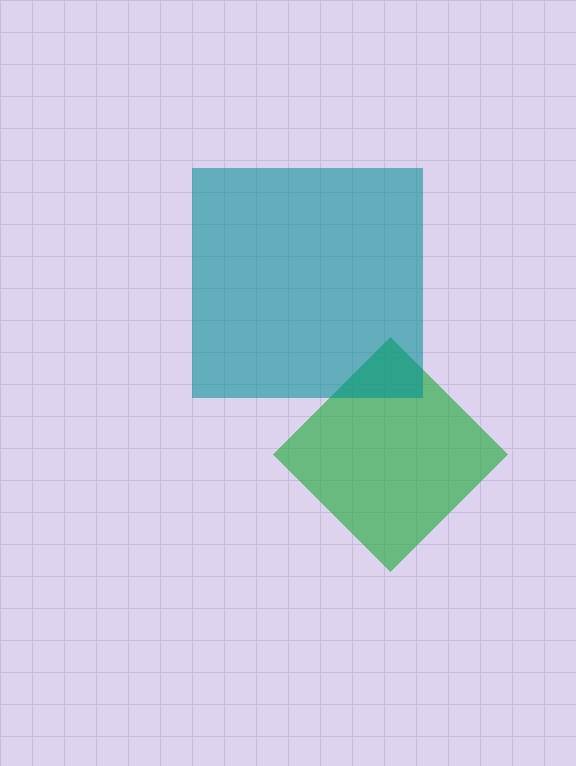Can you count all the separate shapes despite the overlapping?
Yes, there are 2 separate shapes.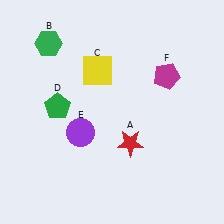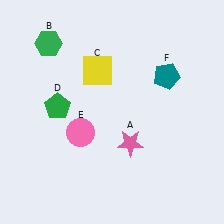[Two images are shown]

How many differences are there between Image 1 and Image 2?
There are 3 differences between the two images.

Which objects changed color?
A changed from red to pink. E changed from purple to pink. F changed from magenta to teal.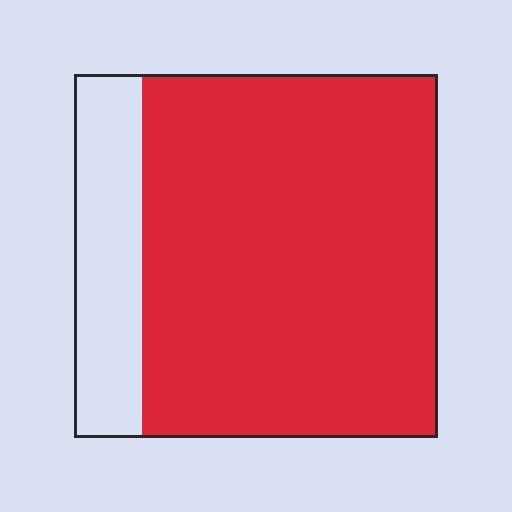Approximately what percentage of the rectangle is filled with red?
Approximately 80%.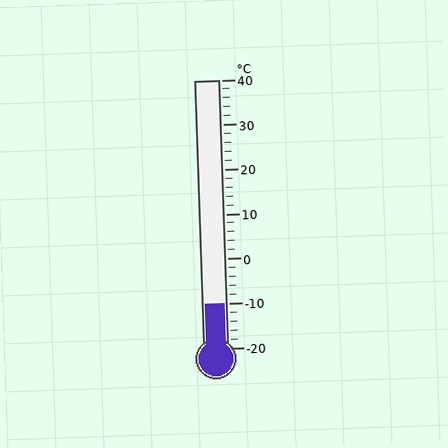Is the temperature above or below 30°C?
The temperature is below 30°C.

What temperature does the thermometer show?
The thermometer shows approximately -10°C.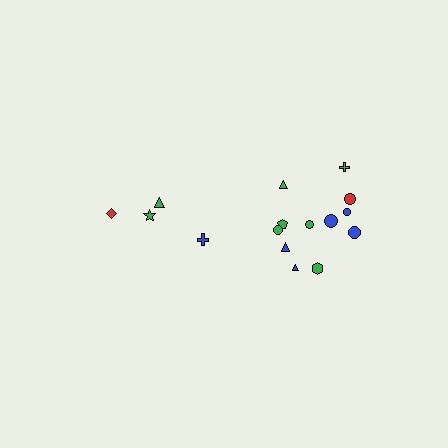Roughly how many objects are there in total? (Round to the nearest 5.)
Roughly 15 objects in total.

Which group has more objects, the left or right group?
The right group.